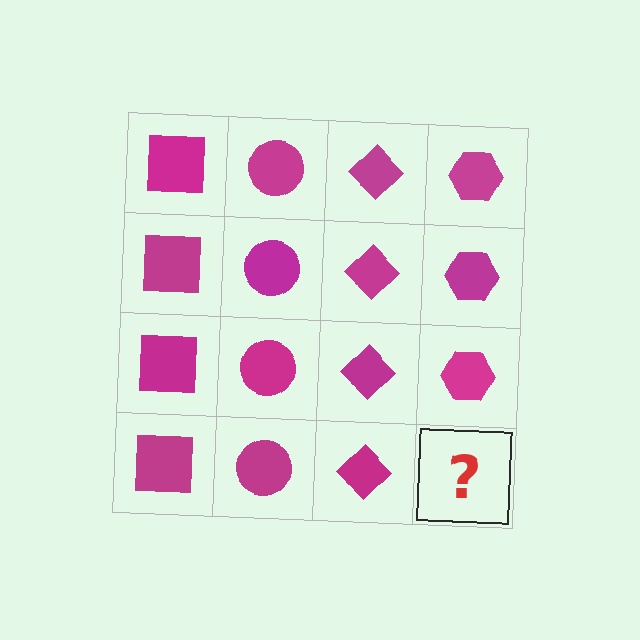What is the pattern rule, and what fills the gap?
The rule is that each column has a consistent shape. The gap should be filled with a magenta hexagon.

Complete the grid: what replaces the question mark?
The question mark should be replaced with a magenta hexagon.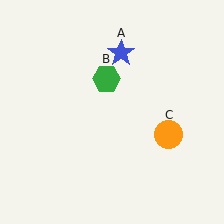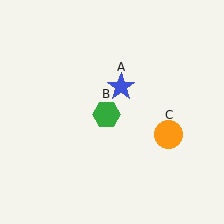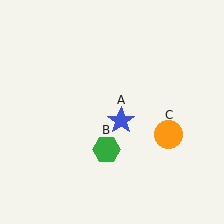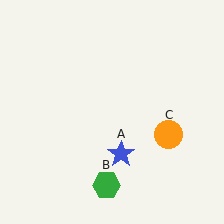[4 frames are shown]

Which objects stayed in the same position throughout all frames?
Orange circle (object C) remained stationary.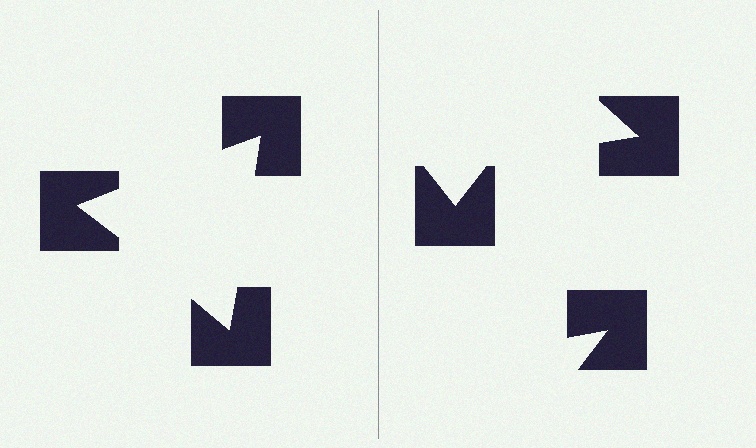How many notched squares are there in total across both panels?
6 — 3 on each side.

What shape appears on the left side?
An illusory triangle.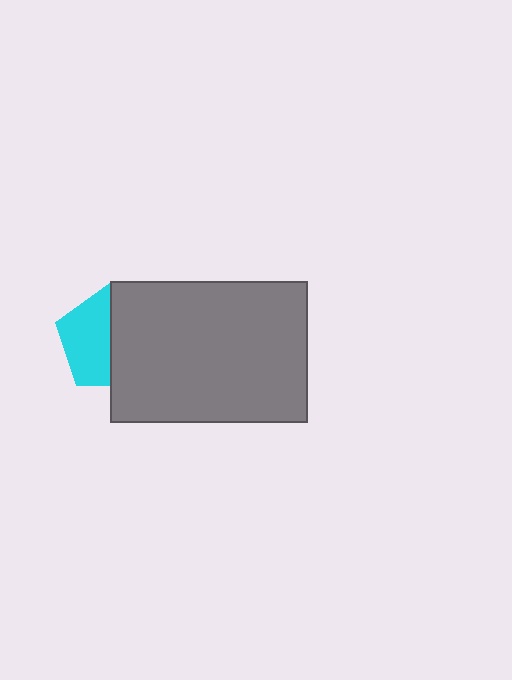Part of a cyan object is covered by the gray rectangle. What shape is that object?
It is a pentagon.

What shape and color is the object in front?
The object in front is a gray rectangle.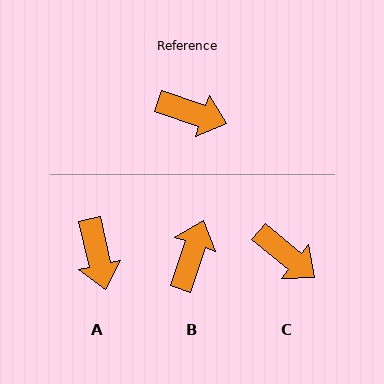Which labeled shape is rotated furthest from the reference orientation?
B, about 90 degrees away.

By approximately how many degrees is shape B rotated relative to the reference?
Approximately 90 degrees counter-clockwise.